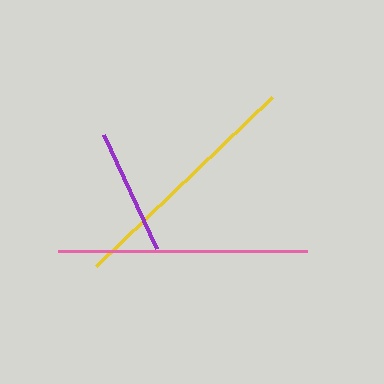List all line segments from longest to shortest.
From longest to shortest: pink, yellow, purple.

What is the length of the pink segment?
The pink segment is approximately 249 pixels long.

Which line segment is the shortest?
The purple line is the shortest at approximately 125 pixels.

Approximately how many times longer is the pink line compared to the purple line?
The pink line is approximately 2.0 times the length of the purple line.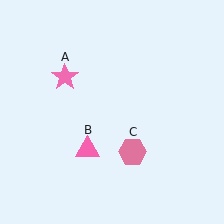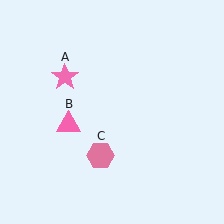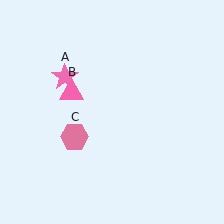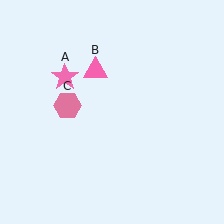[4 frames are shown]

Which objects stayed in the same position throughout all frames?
Pink star (object A) remained stationary.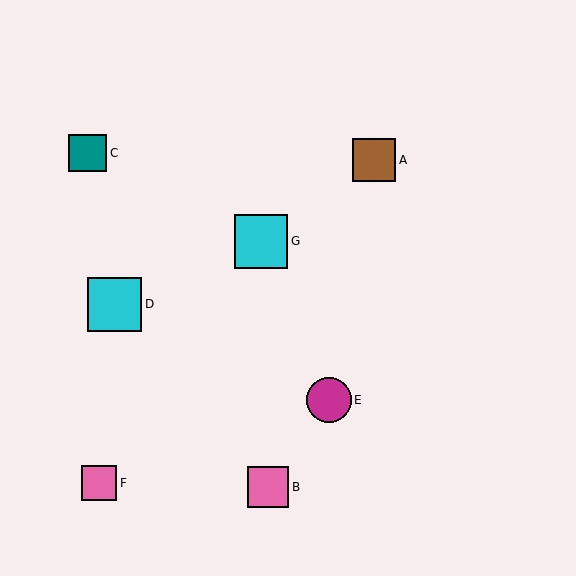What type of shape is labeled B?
Shape B is a pink square.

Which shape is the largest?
The cyan square (labeled D) is the largest.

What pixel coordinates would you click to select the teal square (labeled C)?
Click at (88, 153) to select the teal square C.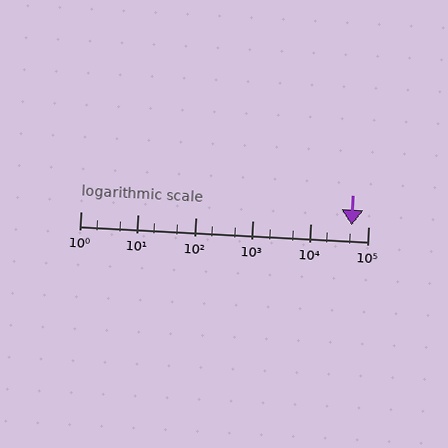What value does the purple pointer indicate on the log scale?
The pointer indicates approximately 51000.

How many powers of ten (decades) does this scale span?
The scale spans 5 decades, from 1 to 100000.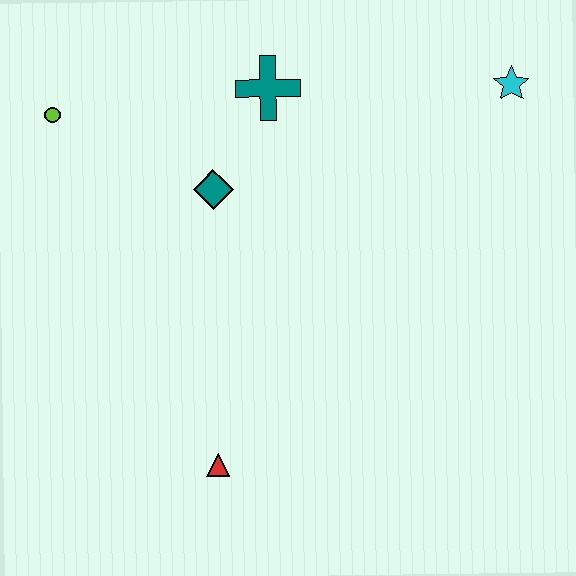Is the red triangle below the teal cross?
Yes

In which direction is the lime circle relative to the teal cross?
The lime circle is to the left of the teal cross.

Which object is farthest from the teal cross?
The red triangle is farthest from the teal cross.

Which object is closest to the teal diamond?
The teal cross is closest to the teal diamond.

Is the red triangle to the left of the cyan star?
Yes